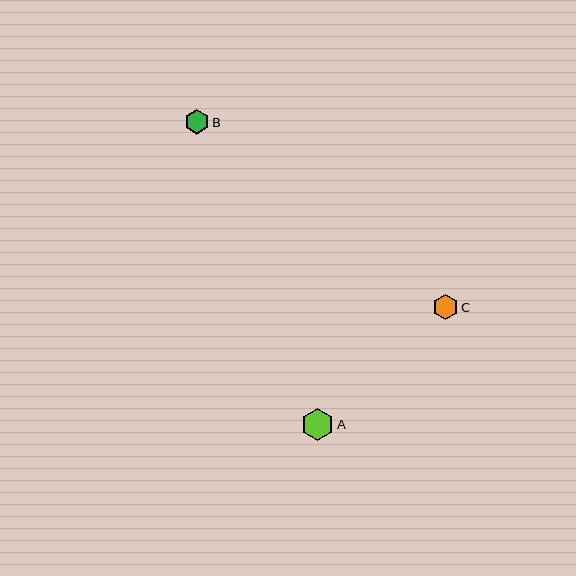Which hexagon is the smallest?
Hexagon B is the smallest with a size of approximately 24 pixels.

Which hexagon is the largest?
Hexagon A is the largest with a size of approximately 32 pixels.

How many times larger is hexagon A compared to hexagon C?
Hexagon A is approximately 1.3 times the size of hexagon C.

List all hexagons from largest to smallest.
From largest to smallest: A, C, B.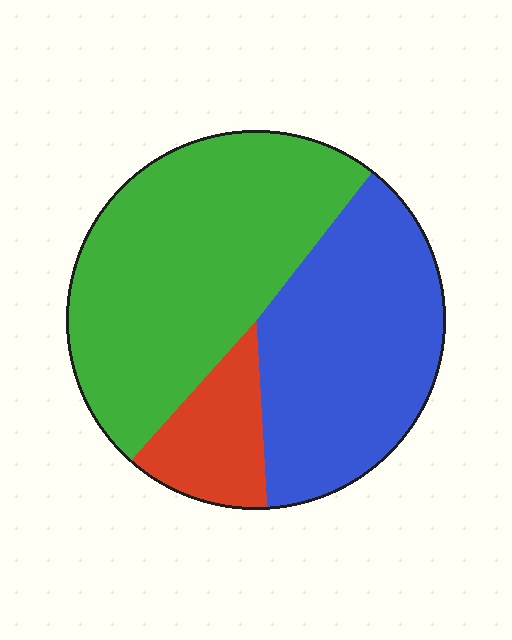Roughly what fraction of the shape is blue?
Blue takes up about three eighths (3/8) of the shape.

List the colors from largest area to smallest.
From largest to smallest: green, blue, red.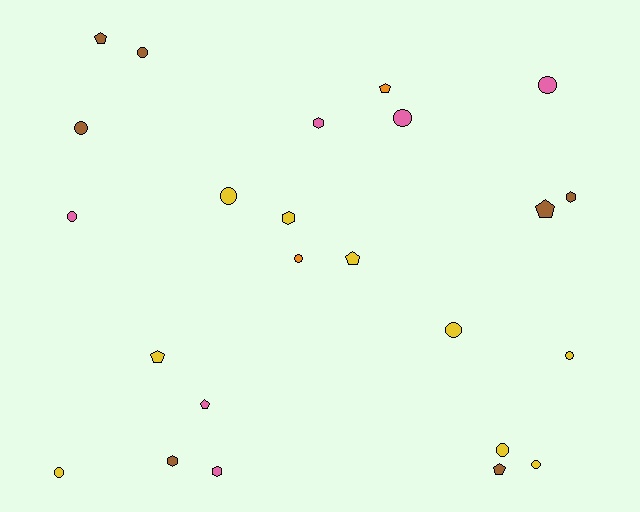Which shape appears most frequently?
Circle, with 12 objects.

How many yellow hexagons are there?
There is 1 yellow hexagon.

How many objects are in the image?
There are 24 objects.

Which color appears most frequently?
Yellow, with 9 objects.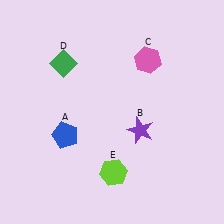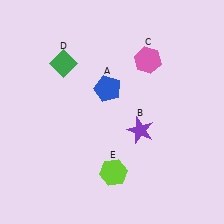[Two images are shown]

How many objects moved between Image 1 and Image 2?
1 object moved between the two images.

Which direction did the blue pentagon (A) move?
The blue pentagon (A) moved up.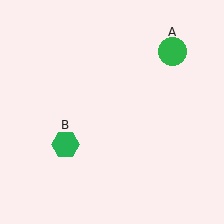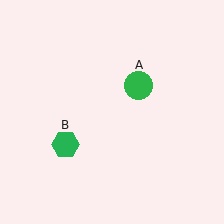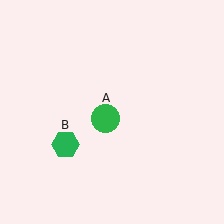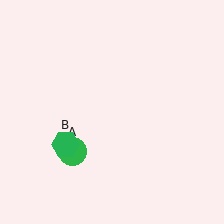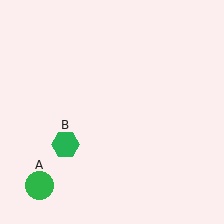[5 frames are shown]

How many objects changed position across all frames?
1 object changed position: green circle (object A).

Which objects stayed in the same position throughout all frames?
Green hexagon (object B) remained stationary.